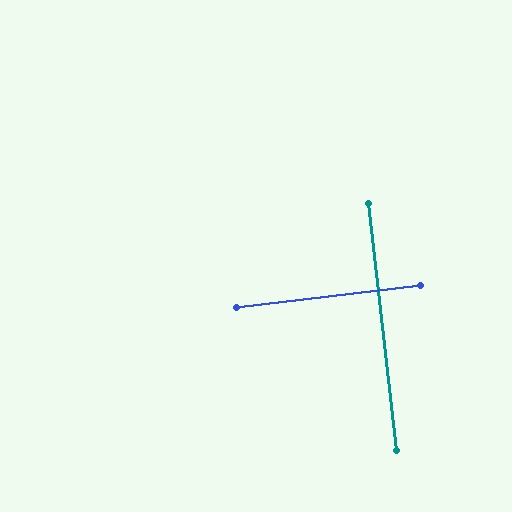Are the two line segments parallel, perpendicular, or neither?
Perpendicular — they meet at approximately 90°.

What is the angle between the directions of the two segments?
Approximately 90 degrees.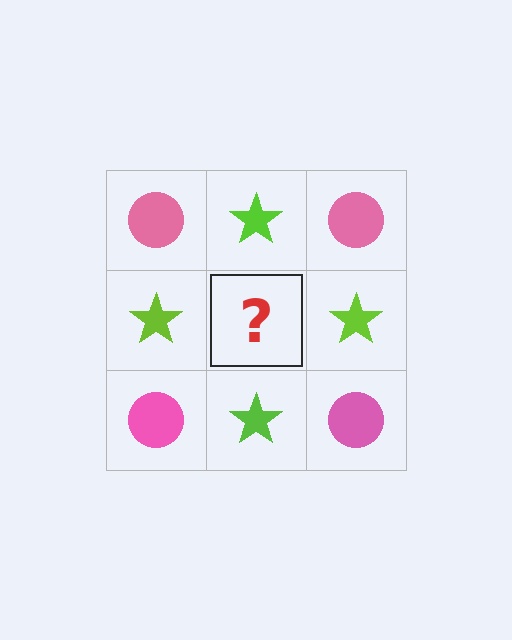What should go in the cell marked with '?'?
The missing cell should contain a pink circle.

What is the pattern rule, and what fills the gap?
The rule is that it alternates pink circle and lime star in a checkerboard pattern. The gap should be filled with a pink circle.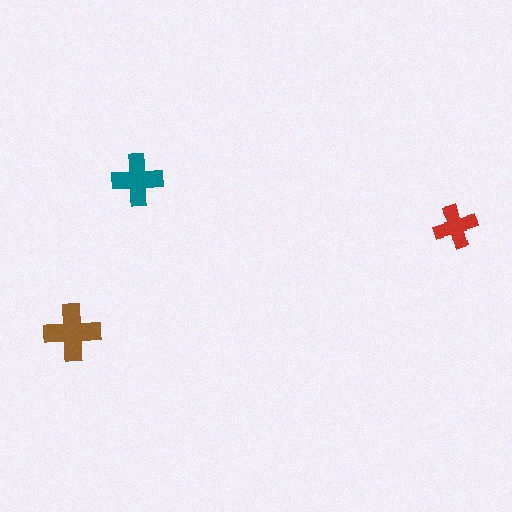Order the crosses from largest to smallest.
the brown one, the teal one, the red one.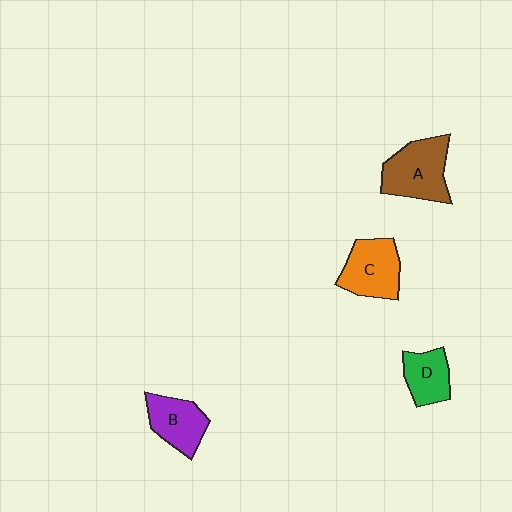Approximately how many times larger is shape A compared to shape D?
Approximately 1.6 times.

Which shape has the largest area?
Shape A (brown).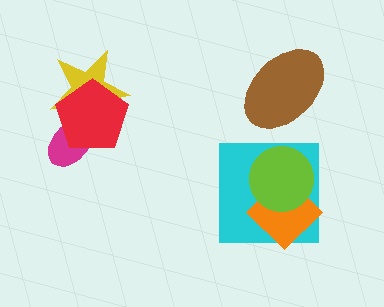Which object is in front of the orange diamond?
The lime circle is in front of the orange diamond.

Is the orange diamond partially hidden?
Yes, it is partially covered by another shape.